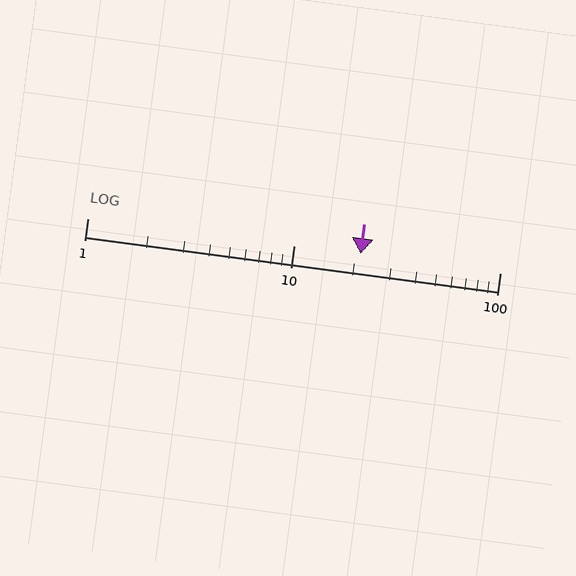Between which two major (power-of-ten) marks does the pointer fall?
The pointer is between 10 and 100.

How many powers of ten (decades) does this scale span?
The scale spans 2 decades, from 1 to 100.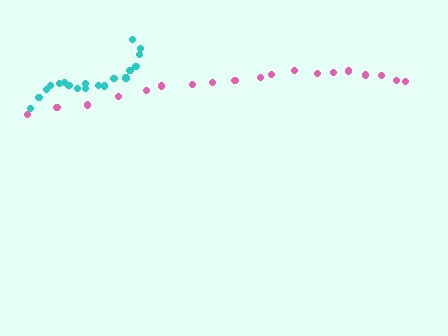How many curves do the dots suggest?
There are 2 distinct paths.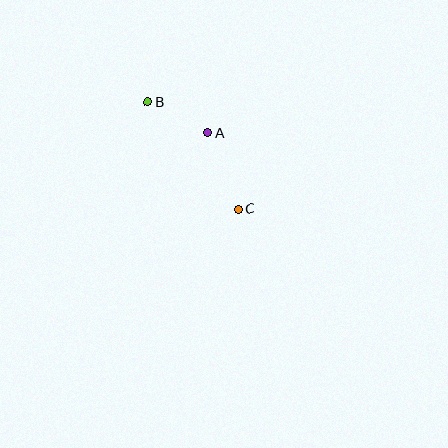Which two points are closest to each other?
Points A and B are closest to each other.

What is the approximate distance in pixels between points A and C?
The distance between A and C is approximately 81 pixels.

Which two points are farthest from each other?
Points B and C are farthest from each other.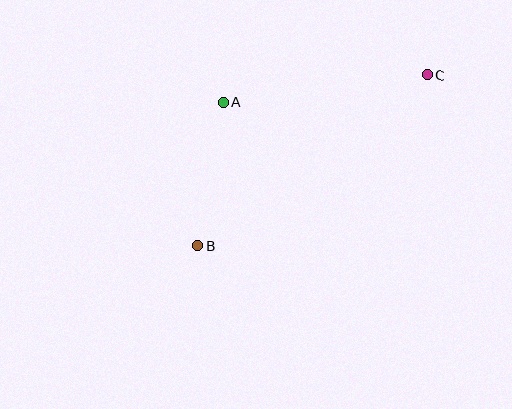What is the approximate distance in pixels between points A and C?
The distance between A and C is approximately 206 pixels.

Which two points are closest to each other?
Points A and B are closest to each other.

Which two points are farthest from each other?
Points B and C are farthest from each other.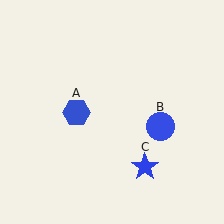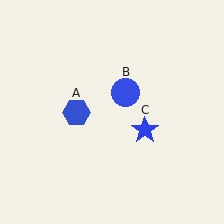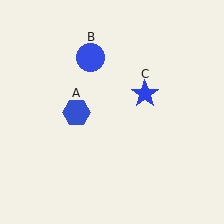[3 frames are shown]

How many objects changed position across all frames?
2 objects changed position: blue circle (object B), blue star (object C).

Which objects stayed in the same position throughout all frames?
Blue hexagon (object A) remained stationary.